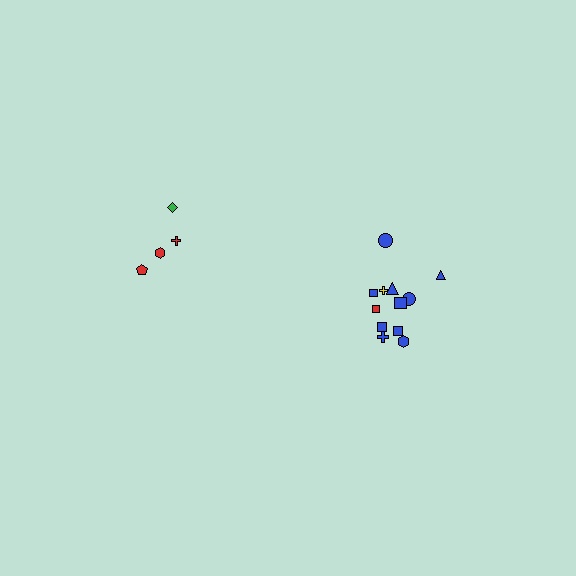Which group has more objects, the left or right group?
The right group.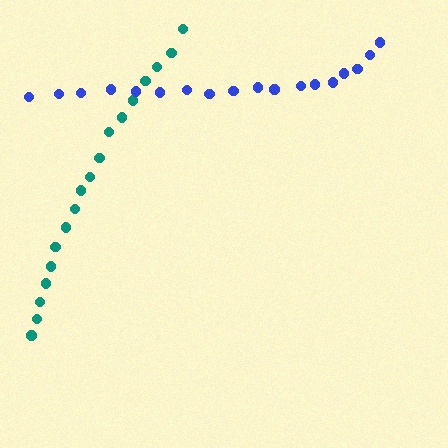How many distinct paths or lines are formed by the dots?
There are 2 distinct paths.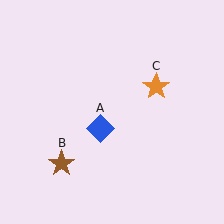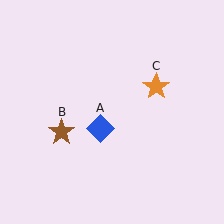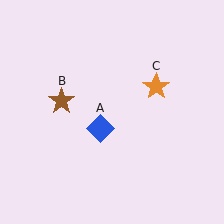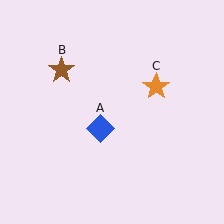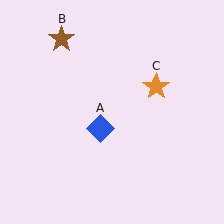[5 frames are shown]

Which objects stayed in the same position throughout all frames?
Blue diamond (object A) and orange star (object C) remained stationary.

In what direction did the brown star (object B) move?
The brown star (object B) moved up.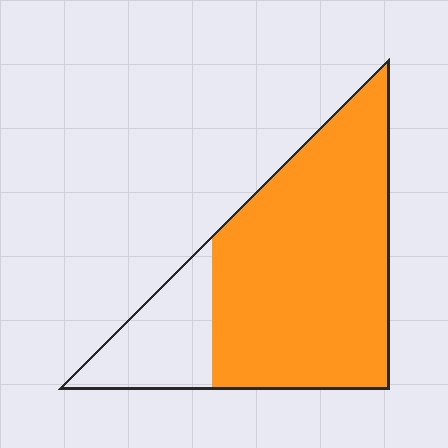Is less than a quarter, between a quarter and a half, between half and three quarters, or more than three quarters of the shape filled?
More than three quarters.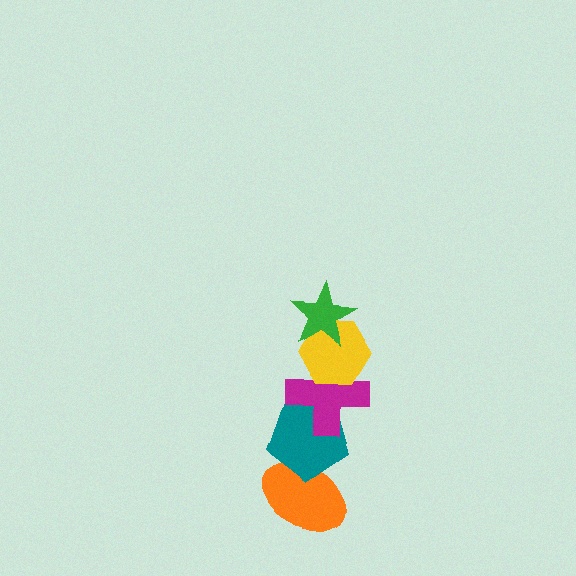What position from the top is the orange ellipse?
The orange ellipse is 5th from the top.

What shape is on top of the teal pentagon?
The magenta cross is on top of the teal pentagon.